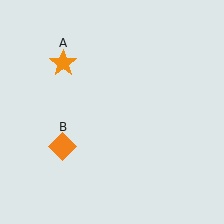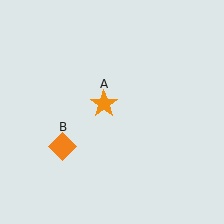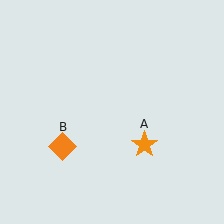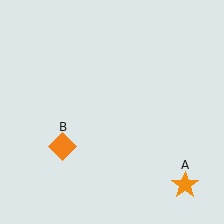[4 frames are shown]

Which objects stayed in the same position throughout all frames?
Orange diamond (object B) remained stationary.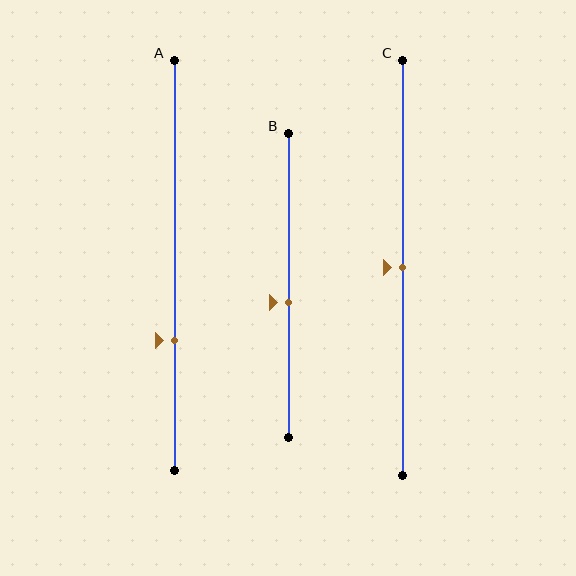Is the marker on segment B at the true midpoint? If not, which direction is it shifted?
No, the marker on segment B is shifted downward by about 6% of the segment length.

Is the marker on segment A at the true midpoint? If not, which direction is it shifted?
No, the marker on segment A is shifted downward by about 18% of the segment length.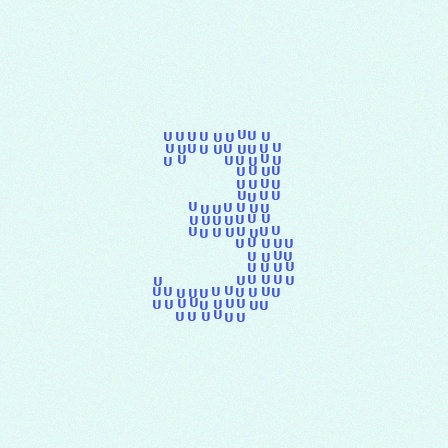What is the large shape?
The large shape is the digit 3.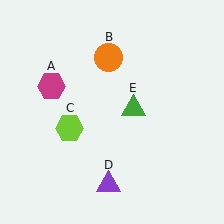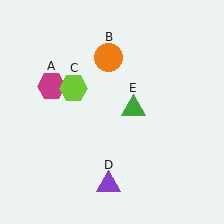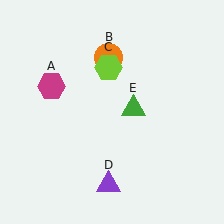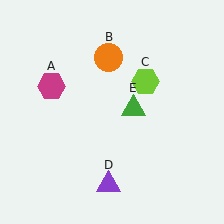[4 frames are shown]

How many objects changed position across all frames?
1 object changed position: lime hexagon (object C).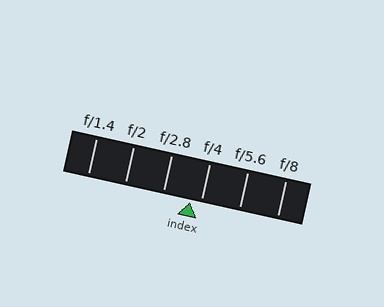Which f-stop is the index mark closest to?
The index mark is closest to f/4.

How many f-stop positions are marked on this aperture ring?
There are 6 f-stop positions marked.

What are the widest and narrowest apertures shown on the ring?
The widest aperture shown is f/1.4 and the narrowest is f/8.